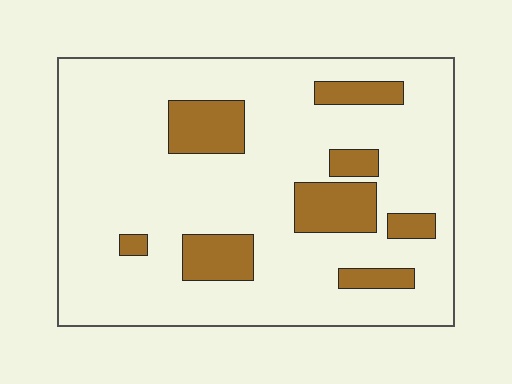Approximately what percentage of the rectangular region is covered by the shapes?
Approximately 20%.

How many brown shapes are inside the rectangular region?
8.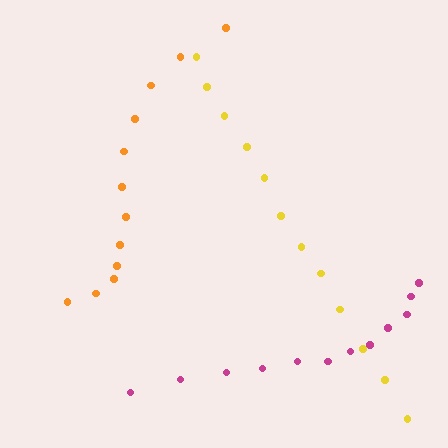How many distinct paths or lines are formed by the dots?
There are 3 distinct paths.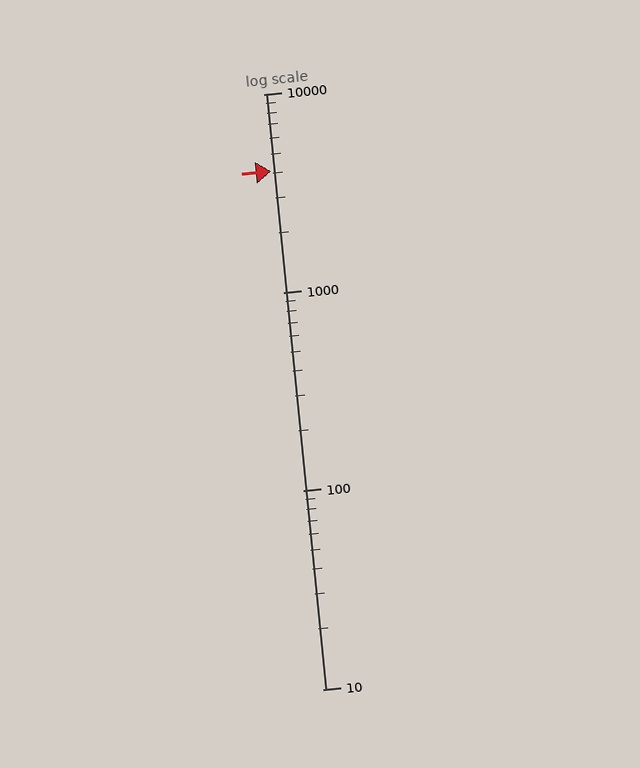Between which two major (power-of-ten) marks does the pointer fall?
The pointer is between 1000 and 10000.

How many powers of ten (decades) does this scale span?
The scale spans 3 decades, from 10 to 10000.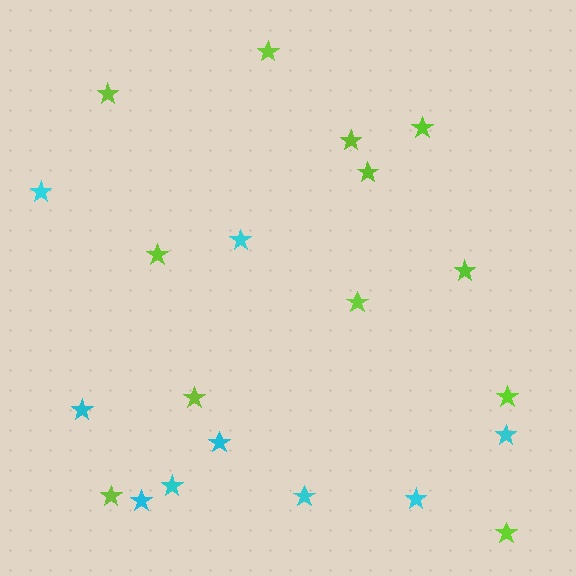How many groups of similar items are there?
There are 2 groups: one group of cyan stars (9) and one group of lime stars (12).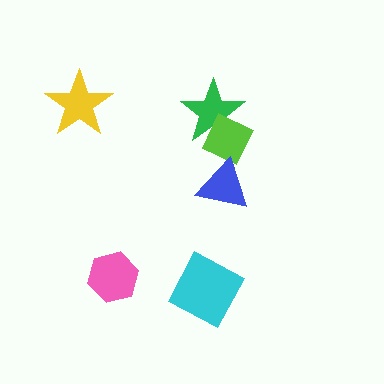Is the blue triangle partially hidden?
No, no other shape covers it.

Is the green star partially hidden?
Yes, it is partially covered by another shape.